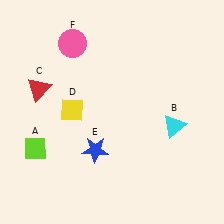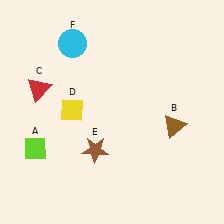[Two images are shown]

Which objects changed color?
B changed from cyan to brown. E changed from blue to brown. F changed from pink to cyan.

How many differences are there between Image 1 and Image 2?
There are 3 differences between the two images.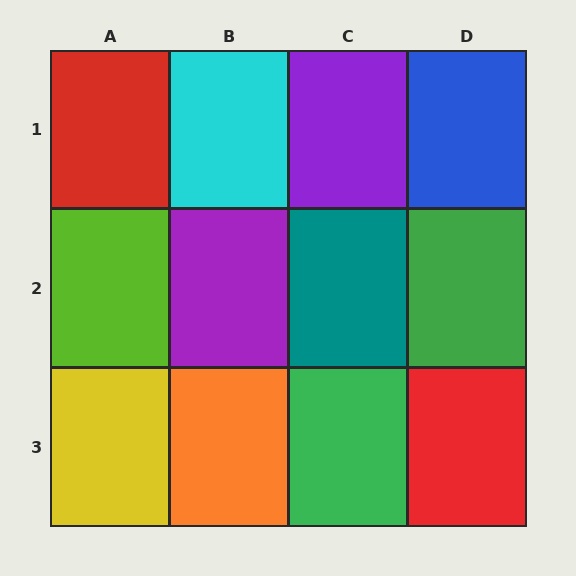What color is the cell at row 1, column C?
Purple.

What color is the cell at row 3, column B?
Orange.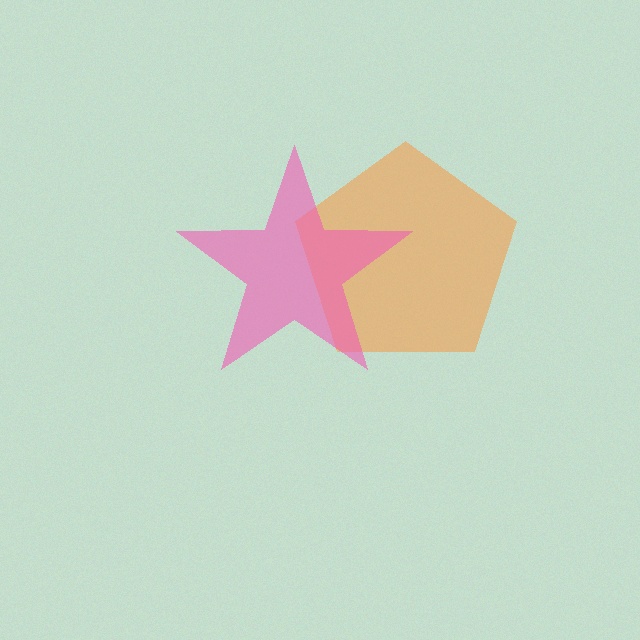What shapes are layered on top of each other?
The layered shapes are: an orange pentagon, a pink star.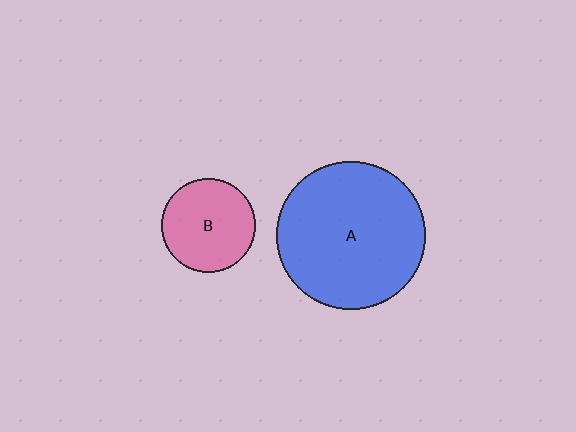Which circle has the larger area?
Circle A (blue).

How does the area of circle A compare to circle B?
Approximately 2.5 times.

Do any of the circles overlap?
No, none of the circles overlap.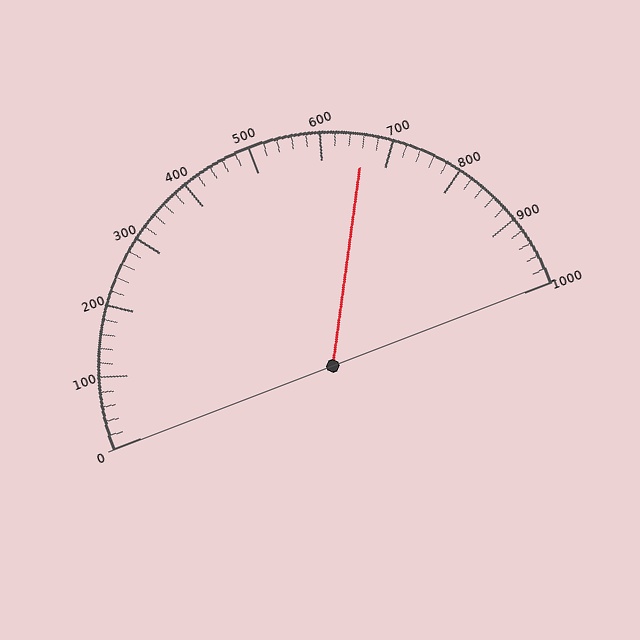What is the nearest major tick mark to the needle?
The nearest major tick mark is 700.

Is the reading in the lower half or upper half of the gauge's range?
The reading is in the upper half of the range (0 to 1000).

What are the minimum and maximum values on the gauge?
The gauge ranges from 0 to 1000.